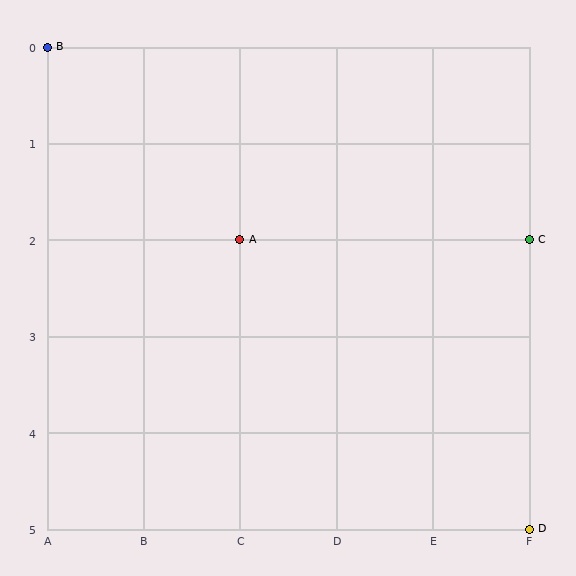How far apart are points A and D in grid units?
Points A and D are 3 columns and 3 rows apart (about 4.2 grid units diagonally).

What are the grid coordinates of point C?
Point C is at grid coordinates (F, 2).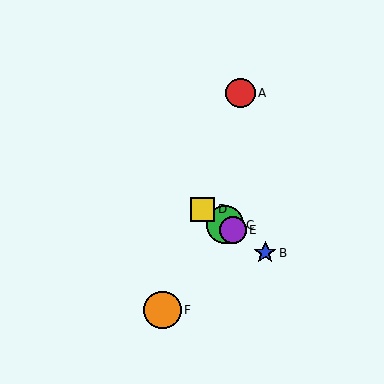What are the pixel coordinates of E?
Object E is at (233, 230).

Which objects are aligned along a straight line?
Objects B, C, D, E are aligned along a straight line.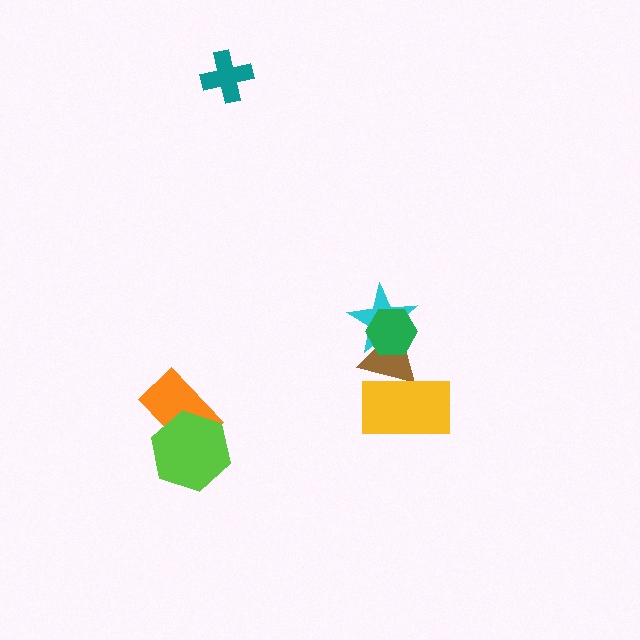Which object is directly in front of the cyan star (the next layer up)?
The brown triangle is directly in front of the cyan star.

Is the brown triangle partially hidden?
Yes, it is partially covered by another shape.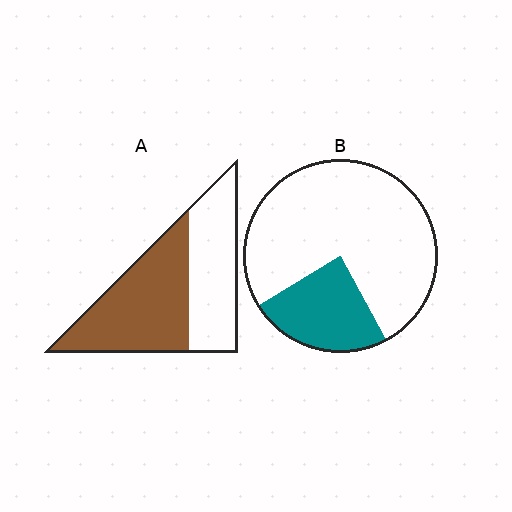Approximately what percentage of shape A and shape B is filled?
A is approximately 55% and B is approximately 25%.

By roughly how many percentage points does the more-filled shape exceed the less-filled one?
By roughly 30 percentage points (A over B).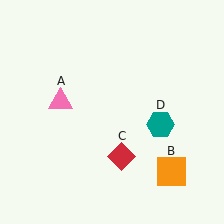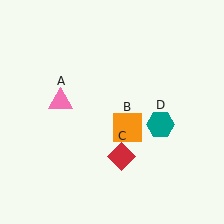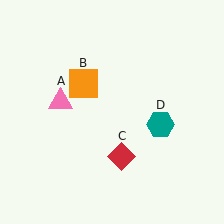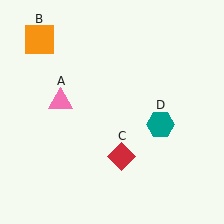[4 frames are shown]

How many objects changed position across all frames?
1 object changed position: orange square (object B).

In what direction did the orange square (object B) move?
The orange square (object B) moved up and to the left.